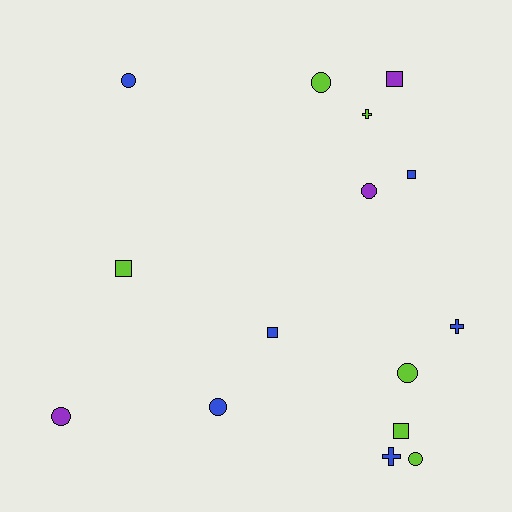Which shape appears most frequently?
Circle, with 7 objects.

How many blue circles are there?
There are 2 blue circles.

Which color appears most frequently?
Lime, with 6 objects.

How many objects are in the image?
There are 15 objects.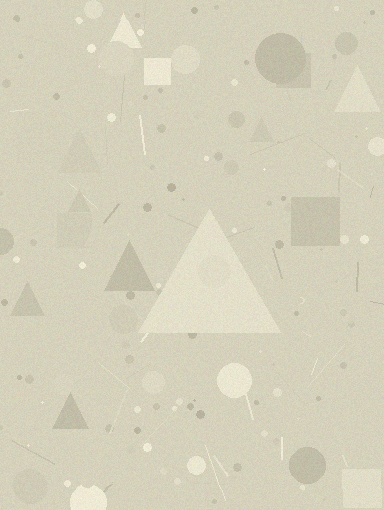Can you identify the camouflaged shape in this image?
The camouflaged shape is a triangle.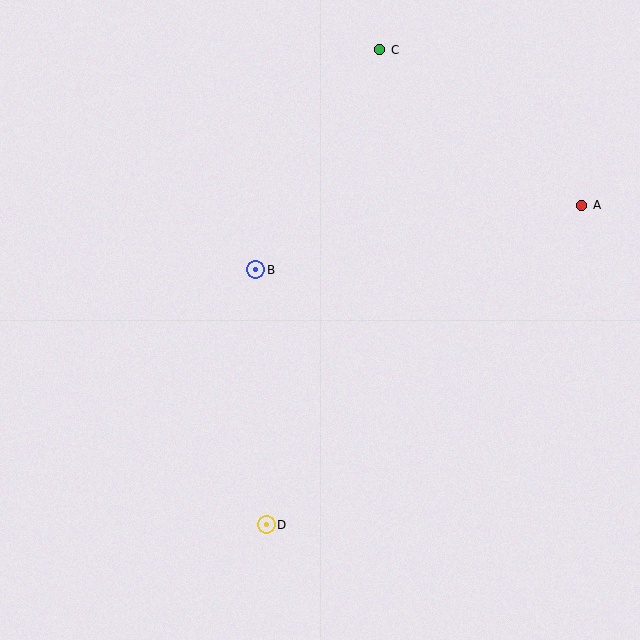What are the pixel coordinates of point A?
Point A is at (582, 205).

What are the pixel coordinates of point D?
Point D is at (266, 525).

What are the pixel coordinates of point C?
Point C is at (380, 50).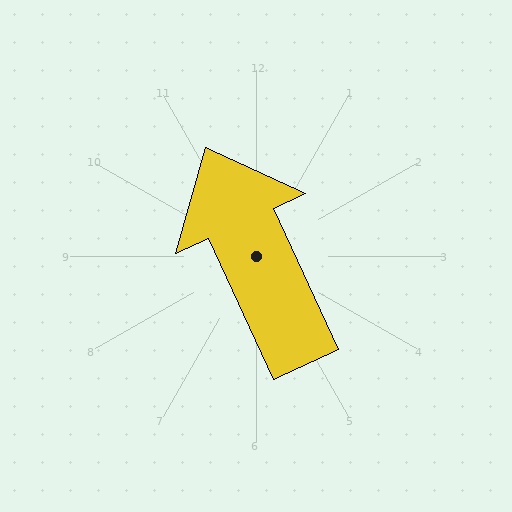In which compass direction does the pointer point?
Northwest.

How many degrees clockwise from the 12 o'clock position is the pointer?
Approximately 335 degrees.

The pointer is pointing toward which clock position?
Roughly 11 o'clock.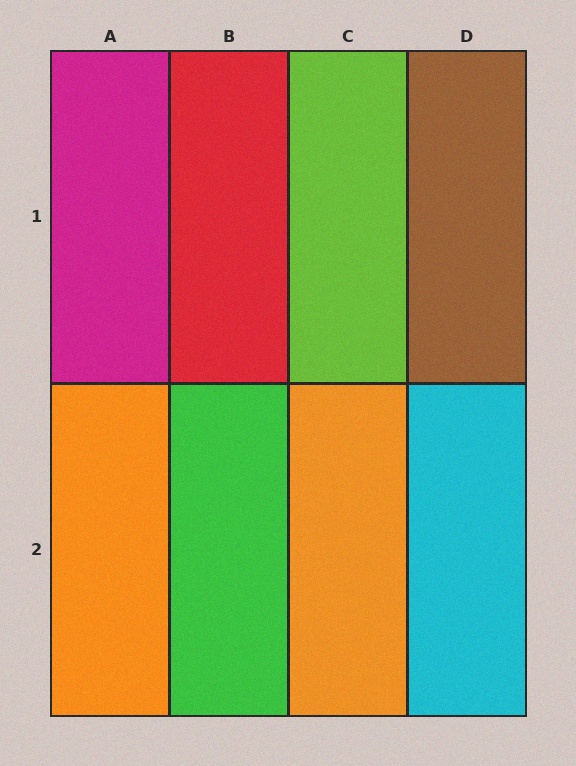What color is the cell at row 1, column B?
Red.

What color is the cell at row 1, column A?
Magenta.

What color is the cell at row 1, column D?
Brown.